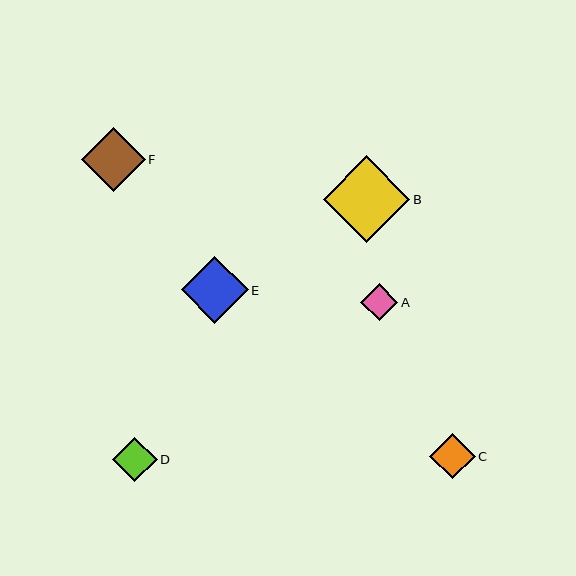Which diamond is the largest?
Diamond B is the largest with a size of approximately 87 pixels.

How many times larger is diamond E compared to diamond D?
Diamond E is approximately 1.5 times the size of diamond D.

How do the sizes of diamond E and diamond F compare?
Diamond E and diamond F are approximately the same size.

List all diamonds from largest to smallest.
From largest to smallest: B, E, F, C, D, A.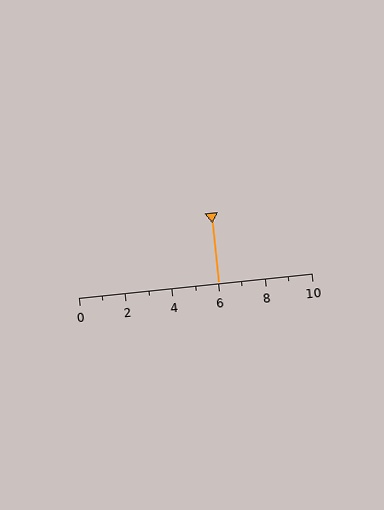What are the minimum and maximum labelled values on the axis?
The axis runs from 0 to 10.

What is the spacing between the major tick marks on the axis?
The major ticks are spaced 2 apart.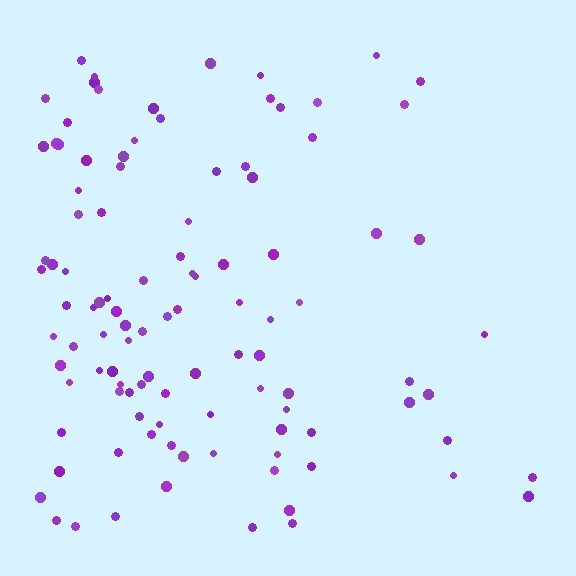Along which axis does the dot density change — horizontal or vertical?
Horizontal.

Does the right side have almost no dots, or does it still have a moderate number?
Still a moderate number, just noticeably fewer than the left.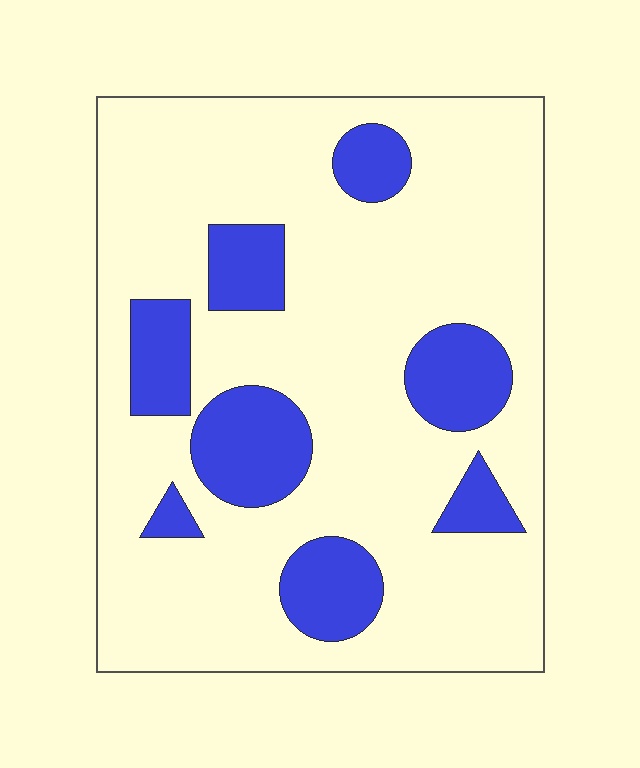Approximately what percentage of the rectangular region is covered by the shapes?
Approximately 20%.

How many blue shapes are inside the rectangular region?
8.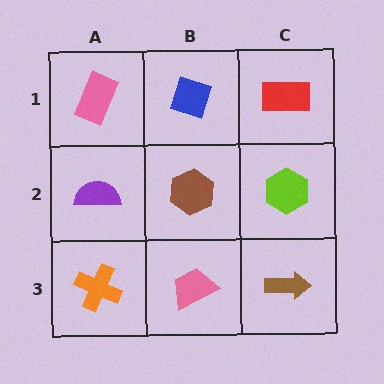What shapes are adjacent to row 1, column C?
A lime hexagon (row 2, column C), a blue diamond (row 1, column B).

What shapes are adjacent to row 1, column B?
A brown hexagon (row 2, column B), a pink rectangle (row 1, column A), a red rectangle (row 1, column C).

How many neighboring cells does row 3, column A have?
2.